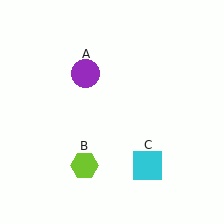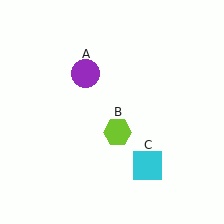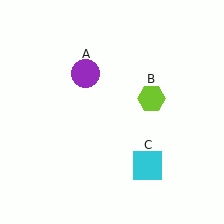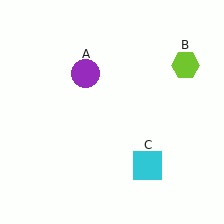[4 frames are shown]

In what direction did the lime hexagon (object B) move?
The lime hexagon (object B) moved up and to the right.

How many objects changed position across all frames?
1 object changed position: lime hexagon (object B).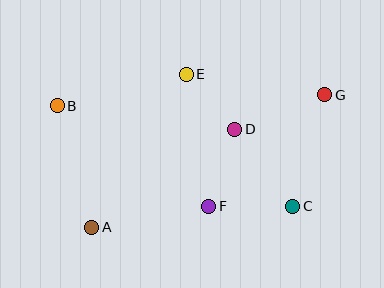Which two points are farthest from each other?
Points A and G are farthest from each other.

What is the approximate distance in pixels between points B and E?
The distance between B and E is approximately 133 pixels.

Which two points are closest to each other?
Points D and E are closest to each other.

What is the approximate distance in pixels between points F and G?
The distance between F and G is approximately 161 pixels.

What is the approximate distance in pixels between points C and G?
The distance between C and G is approximately 116 pixels.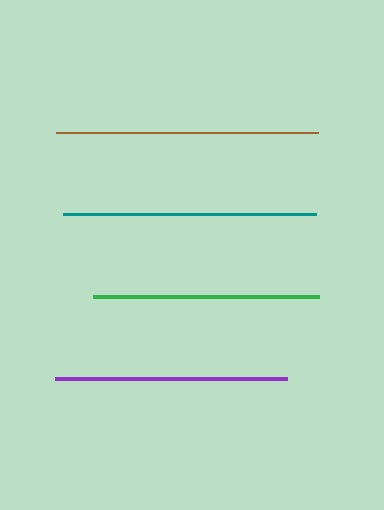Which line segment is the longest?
The brown line is the longest at approximately 262 pixels.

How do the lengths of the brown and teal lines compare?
The brown and teal lines are approximately the same length.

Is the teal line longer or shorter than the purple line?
The teal line is longer than the purple line.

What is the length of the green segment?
The green segment is approximately 226 pixels long.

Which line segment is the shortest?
The green line is the shortest at approximately 226 pixels.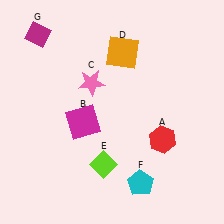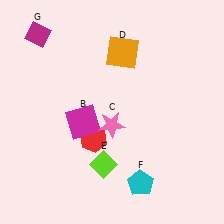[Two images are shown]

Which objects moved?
The objects that moved are: the red hexagon (A), the pink star (C).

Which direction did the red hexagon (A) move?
The red hexagon (A) moved left.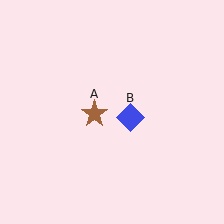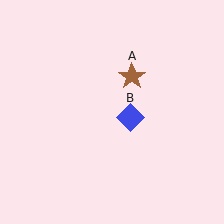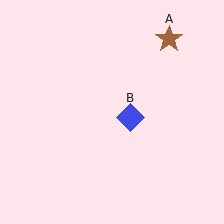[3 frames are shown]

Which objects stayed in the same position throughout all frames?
Blue diamond (object B) remained stationary.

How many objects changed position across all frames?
1 object changed position: brown star (object A).